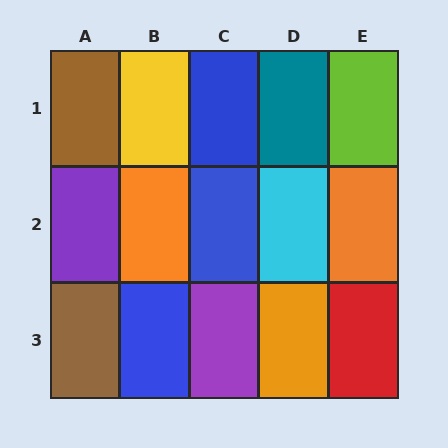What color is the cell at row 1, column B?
Yellow.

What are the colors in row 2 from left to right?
Purple, orange, blue, cyan, orange.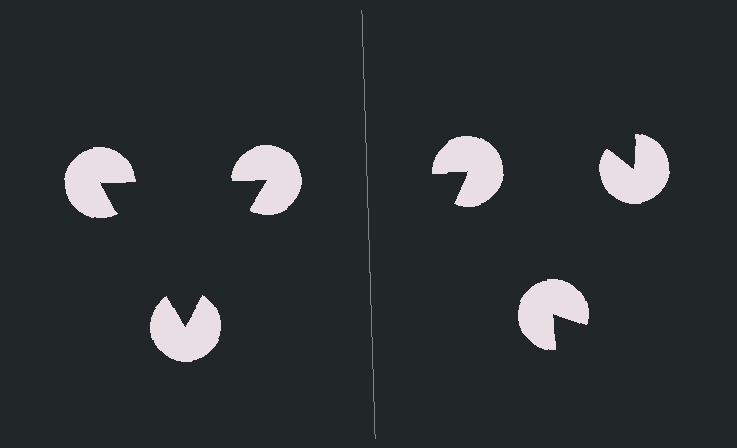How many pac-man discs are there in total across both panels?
6 — 3 on each side.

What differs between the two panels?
The pac-man discs are positioned identically on both sides; only the wedge orientations differ. On the left they align to a triangle; on the right they are misaligned.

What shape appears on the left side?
An illusory triangle.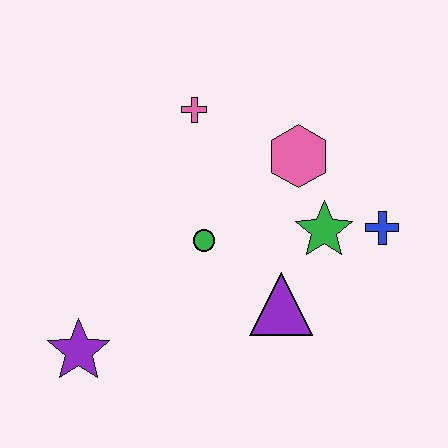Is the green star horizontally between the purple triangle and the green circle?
No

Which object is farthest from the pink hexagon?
The purple star is farthest from the pink hexagon.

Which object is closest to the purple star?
The green circle is closest to the purple star.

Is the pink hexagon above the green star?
Yes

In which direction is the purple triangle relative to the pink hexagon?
The purple triangle is below the pink hexagon.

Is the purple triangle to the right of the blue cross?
No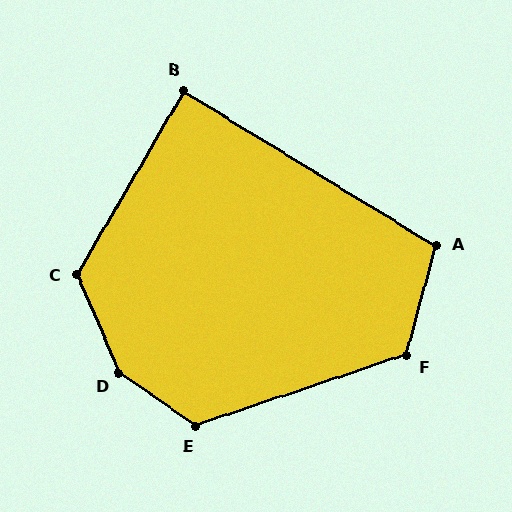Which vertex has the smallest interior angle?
B, at approximately 89 degrees.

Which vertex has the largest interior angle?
D, at approximately 148 degrees.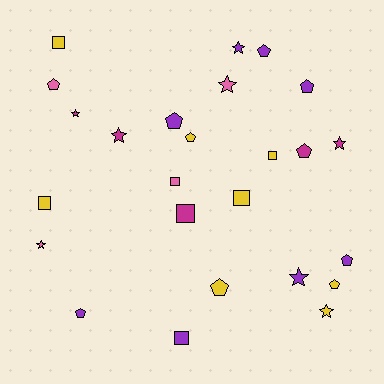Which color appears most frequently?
Yellow, with 8 objects.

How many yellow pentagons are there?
There are 3 yellow pentagons.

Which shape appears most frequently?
Pentagon, with 10 objects.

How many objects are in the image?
There are 25 objects.